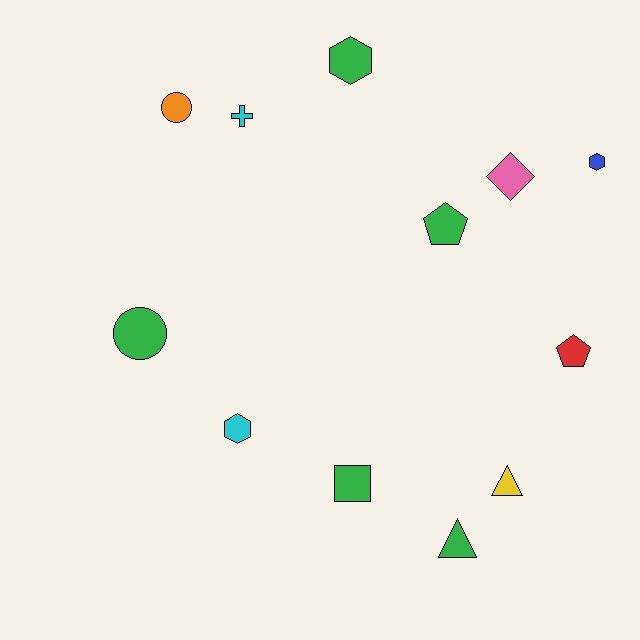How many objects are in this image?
There are 12 objects.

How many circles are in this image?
There are 2 circles.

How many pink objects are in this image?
There is 1 pink object.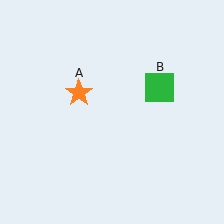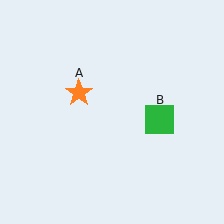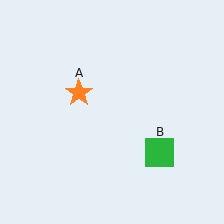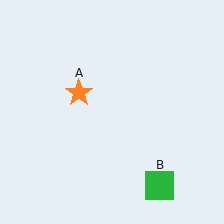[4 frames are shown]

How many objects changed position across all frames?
1 object changed position: green square (object B).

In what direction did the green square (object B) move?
The green square (object B) moved down.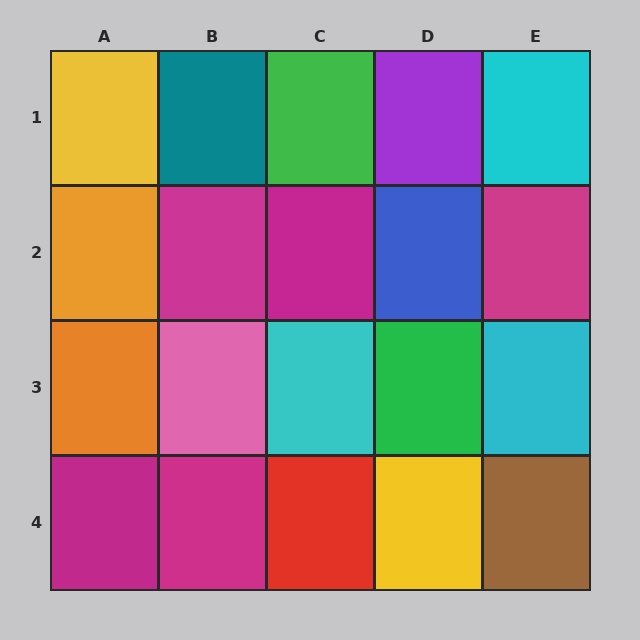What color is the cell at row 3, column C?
Cyan.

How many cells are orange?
2 cells are orange.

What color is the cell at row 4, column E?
Brown.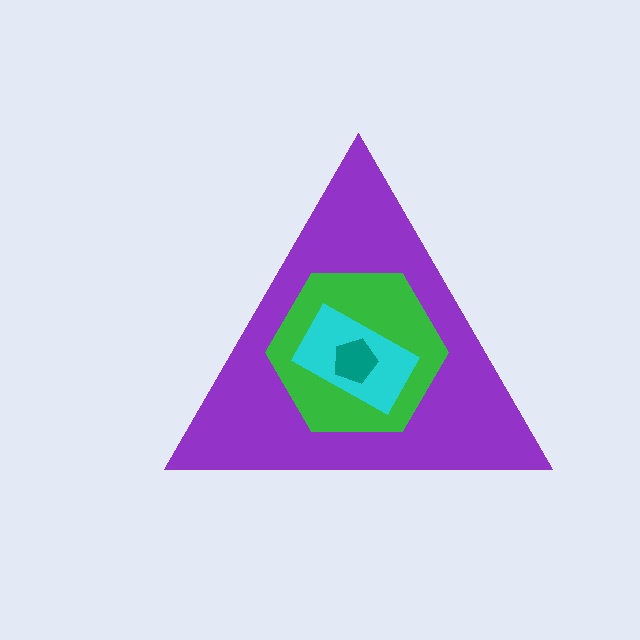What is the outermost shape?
The purple triangle.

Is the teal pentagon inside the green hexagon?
Yes.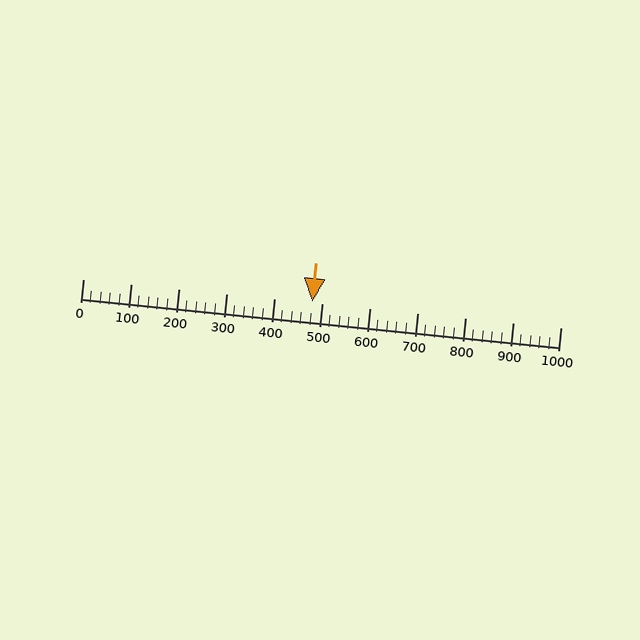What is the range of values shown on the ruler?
The ruler shows values from 0 to 1000.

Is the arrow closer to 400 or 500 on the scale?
The arrow is closer to 500.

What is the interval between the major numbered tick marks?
The major tick marks are spaced 100 units apart.